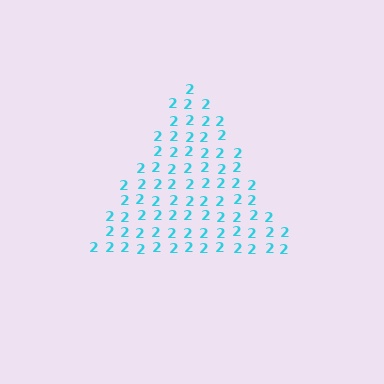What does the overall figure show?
The overall figure shows a triangle.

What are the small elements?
The small elements are digit 2's.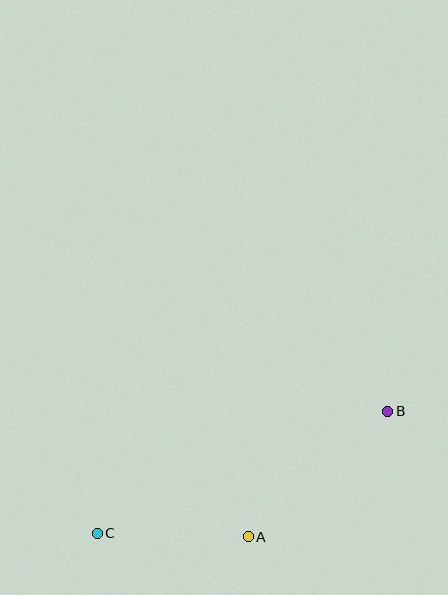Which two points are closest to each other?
Points A and C are closest to each other.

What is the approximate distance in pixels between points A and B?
The distance between A and B is approximately 188 pixels.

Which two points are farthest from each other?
Points B and C are farthest from each other.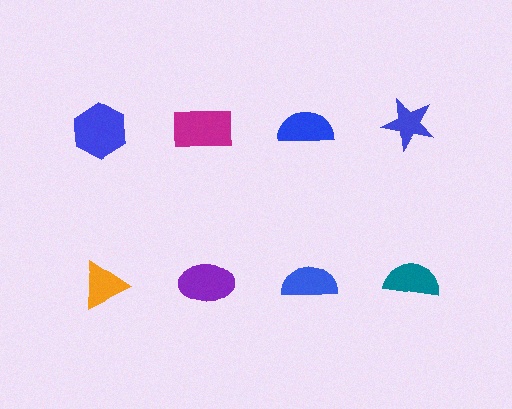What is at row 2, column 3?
A blue semicircle.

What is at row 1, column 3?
A blue semicircle.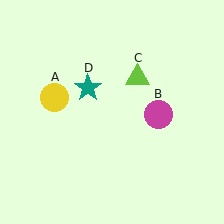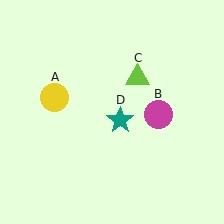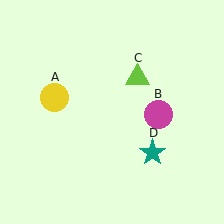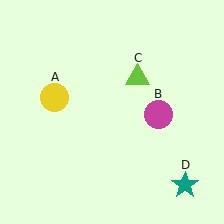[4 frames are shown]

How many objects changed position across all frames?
1 object changed position: teal star (object D).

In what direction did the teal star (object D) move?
The teal star (object D) moved down and to the right.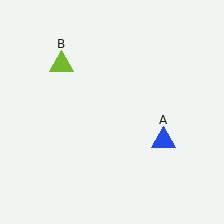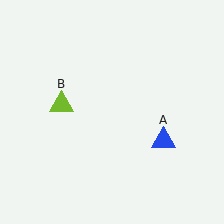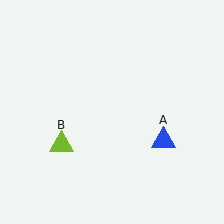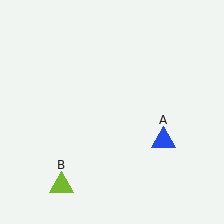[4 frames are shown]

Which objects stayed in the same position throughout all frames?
Blue triangle (object A) remained stationary.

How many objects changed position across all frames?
1 object changed position: lime triangle (object B).